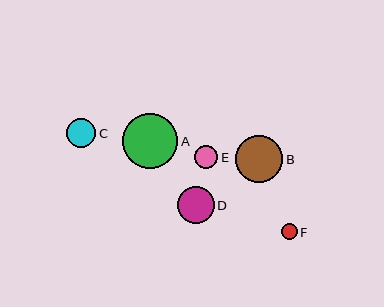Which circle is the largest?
Circle A is the largest with a size of approximately 56 pixels.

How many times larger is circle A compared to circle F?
Circle A is approximately 3.6 times the size of circle F.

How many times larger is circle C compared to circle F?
Circle C is approximately 1.8 times the size of circle F.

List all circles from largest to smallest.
From largest to smallest: A, B, D, C, E, F.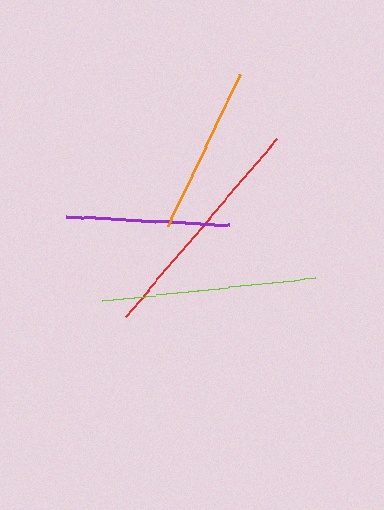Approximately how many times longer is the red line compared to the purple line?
The red line is approximately 1.4 times the length of the purple line.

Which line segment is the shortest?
The purple line is the shortest at approximately 162 pixels.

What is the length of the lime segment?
The lime segment is approximately 214 pixels long.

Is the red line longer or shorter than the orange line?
The red line is longer than the orange line.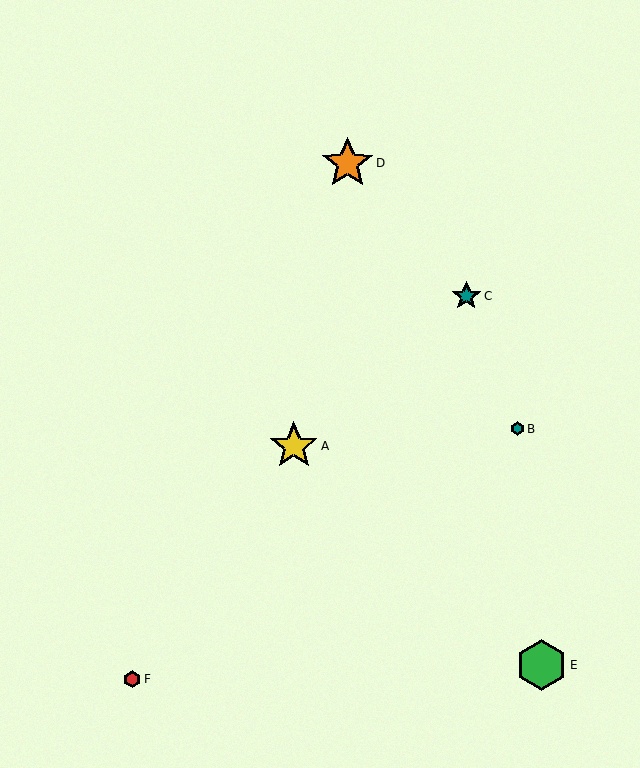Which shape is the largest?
The orange star (labeled D) is the largest.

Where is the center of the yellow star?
The center of the yellow star is at (294, 446).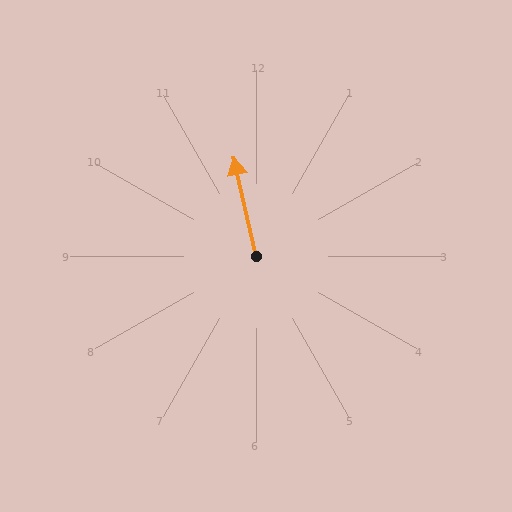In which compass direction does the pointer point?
North.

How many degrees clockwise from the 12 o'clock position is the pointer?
Approximately 347 degrees.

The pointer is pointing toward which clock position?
Roughly 12 o'clock.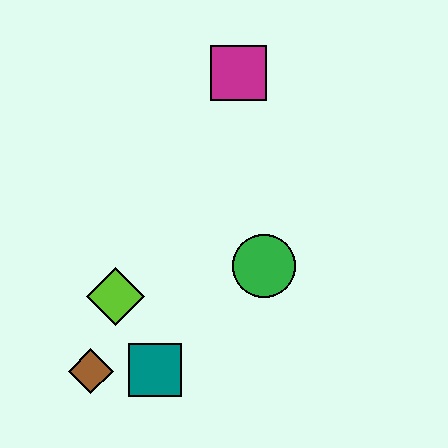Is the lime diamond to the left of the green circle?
Yes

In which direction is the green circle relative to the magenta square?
The green circle is below the magenta square.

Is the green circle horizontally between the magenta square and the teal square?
No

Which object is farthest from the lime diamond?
The magenta square is farthest from the lime diamond.